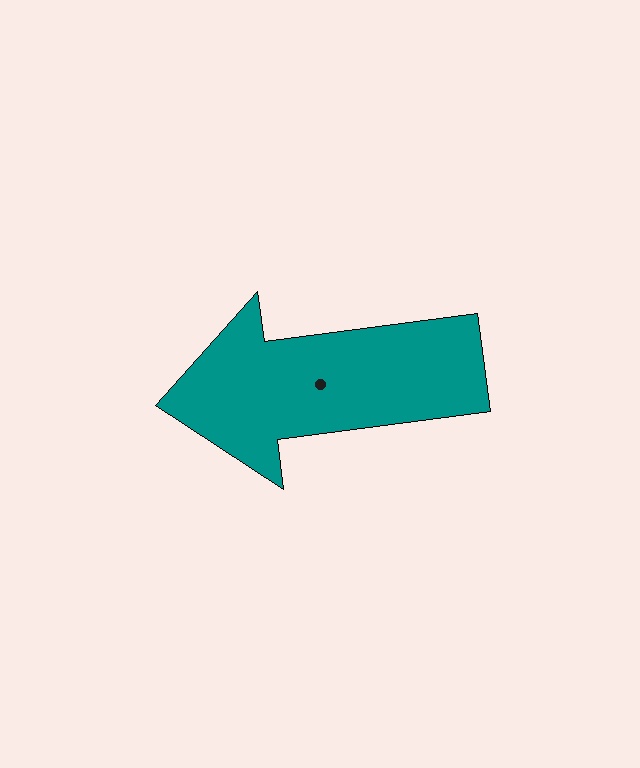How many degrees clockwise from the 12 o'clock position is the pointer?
Approximately 263 degrees.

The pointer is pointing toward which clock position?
Roughly 9 o'clock.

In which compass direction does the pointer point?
West.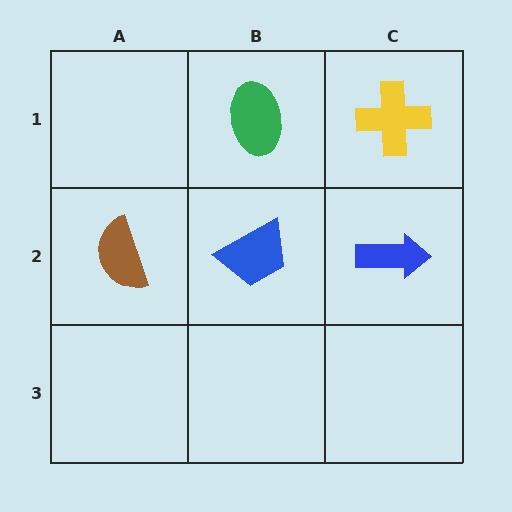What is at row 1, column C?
A yellow cross.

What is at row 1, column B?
A green ellipse.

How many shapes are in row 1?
2 shapes.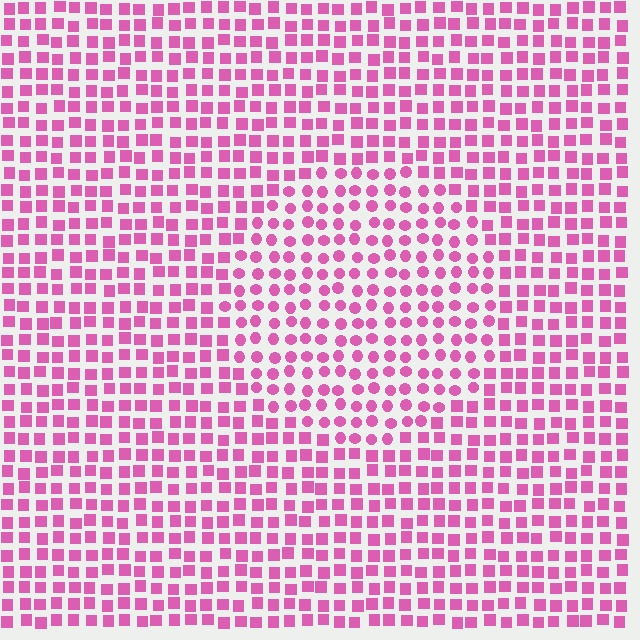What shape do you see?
I see a circle.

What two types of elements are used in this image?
The image uses circles inside the circle region and squares outside it.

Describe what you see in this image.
The image is filled with small pink elements arranged in a uniform grid. A circle-shaped region contains circles, while the surrounding area contains squares. The boundary is defined purely by the change in element shape.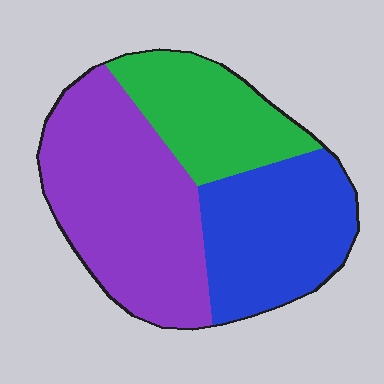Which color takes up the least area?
Green, at roughly 25%.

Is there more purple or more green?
Purple.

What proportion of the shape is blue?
Blue covers 31% of the shape.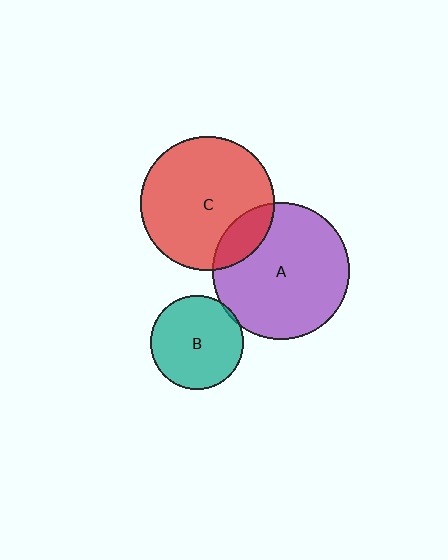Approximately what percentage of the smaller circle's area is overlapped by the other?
Approximately 5%.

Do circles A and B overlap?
Yes.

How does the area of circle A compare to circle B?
Approximately 2.1 times.